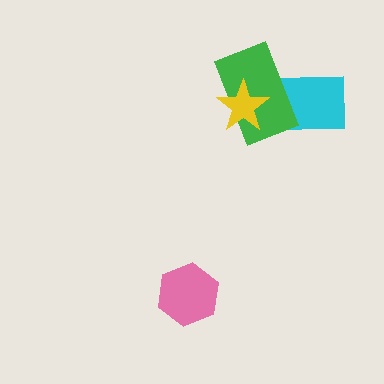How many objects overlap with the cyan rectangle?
2 objects overlap with the cyan rectangle.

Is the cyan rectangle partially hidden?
Yes, it is partially covered by another shape.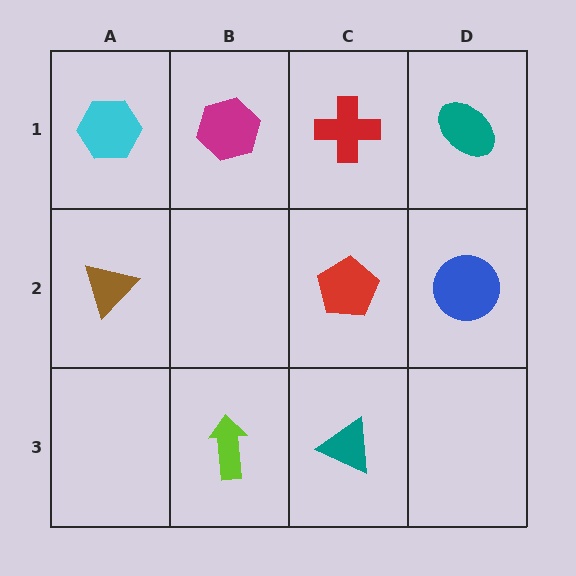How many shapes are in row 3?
2 shapes.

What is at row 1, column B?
A magenta hexagon.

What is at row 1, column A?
A cyan hexagon.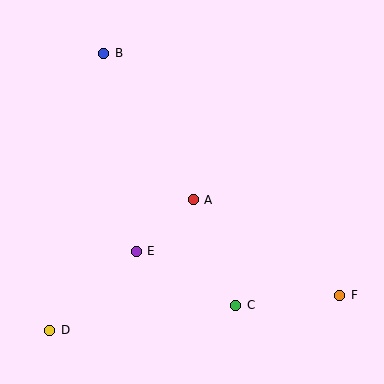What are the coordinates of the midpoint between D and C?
The midpoint between D and C is at (143, 318).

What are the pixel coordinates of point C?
Point C is at (236, 305).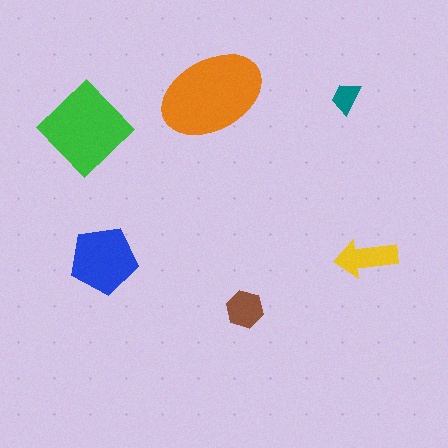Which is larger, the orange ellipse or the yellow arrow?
The orange ellipse.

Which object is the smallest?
The teal trapezoid.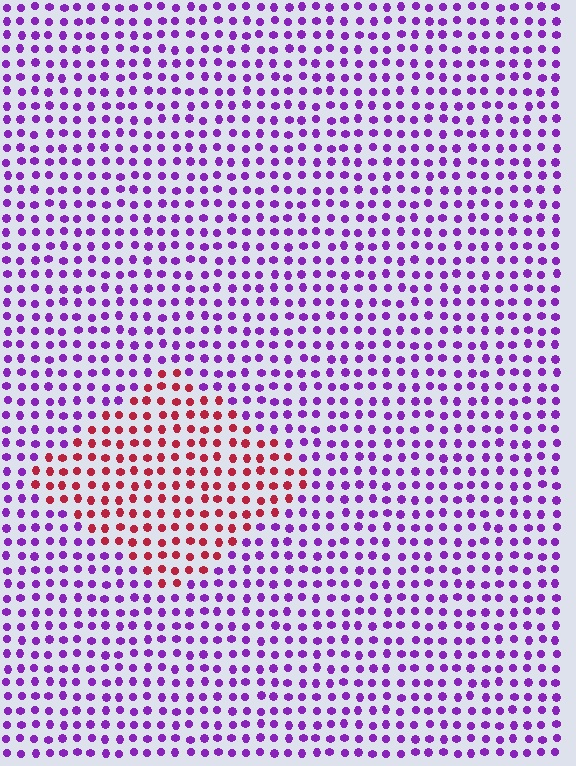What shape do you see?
I see a diamond.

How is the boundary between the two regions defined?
The boundary is defined purely by a slight shift in hue (about 67 degrees). Spacing, size, and orientation are identical on both sides.